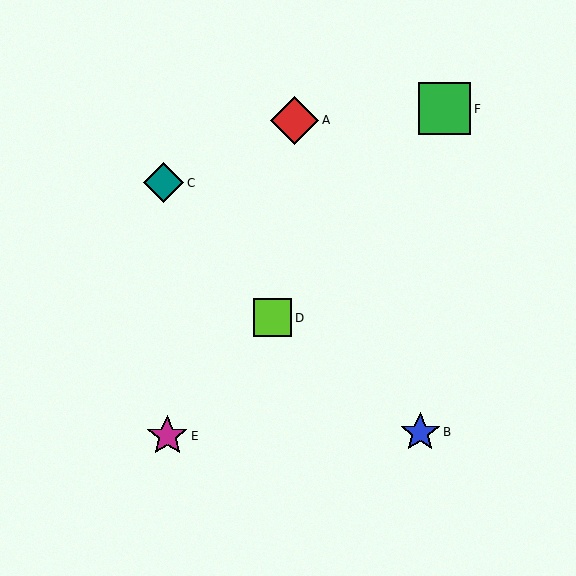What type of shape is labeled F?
Shape F is a green square.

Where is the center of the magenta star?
The center of the magenta star is at (167, 436).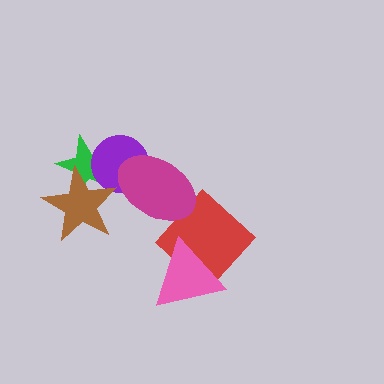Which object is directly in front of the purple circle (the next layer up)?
The magenta ellipse is directly in front of the purple circle.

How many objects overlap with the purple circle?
3 objects overlap with the purple circle.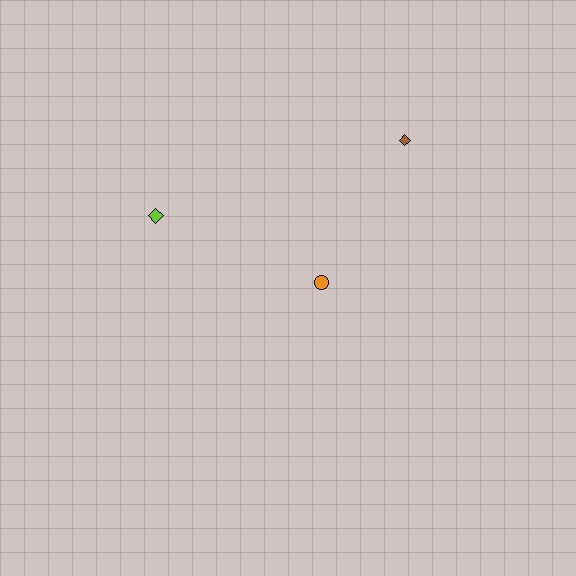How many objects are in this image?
There are 3 objects.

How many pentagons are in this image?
There are no pentagons.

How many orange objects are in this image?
There is 1 orange object.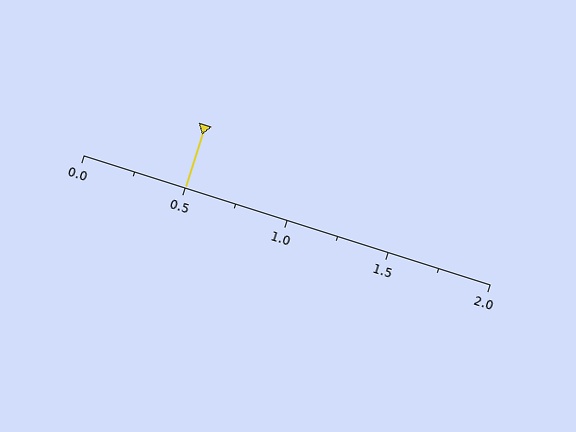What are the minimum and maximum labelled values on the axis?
The axis runs from 0.0 to 2.0.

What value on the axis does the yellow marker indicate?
The marker indicates approximately 0.5.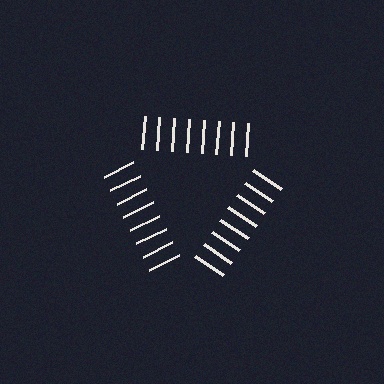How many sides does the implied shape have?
3 sides — the line-ends trace a triangle.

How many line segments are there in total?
24 — 8 along each of the 3 edges.